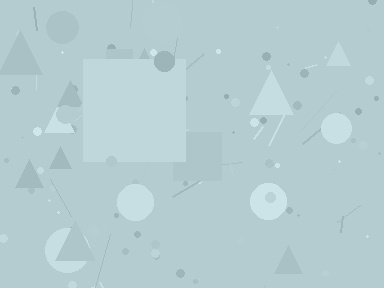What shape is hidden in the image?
A square is hidden in the image.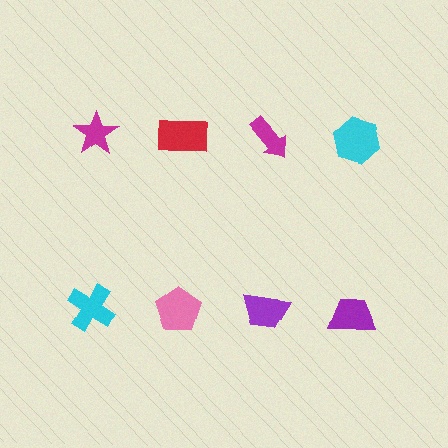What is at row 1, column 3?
A magenta arrow.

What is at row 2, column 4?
A purple trapezoid.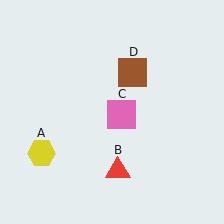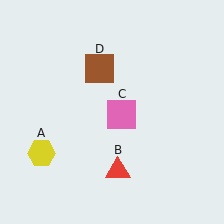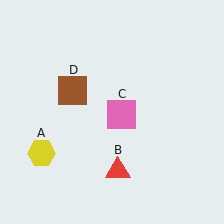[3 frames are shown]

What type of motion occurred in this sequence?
The brown square (object D) rotated counterclockwise around the center of the scene.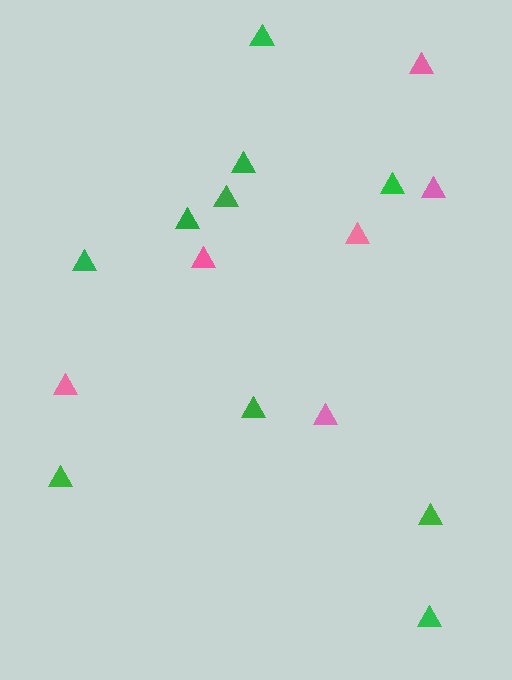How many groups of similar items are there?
There are 2 groups: one group of pink triangles (6) and one group of green triangles (10).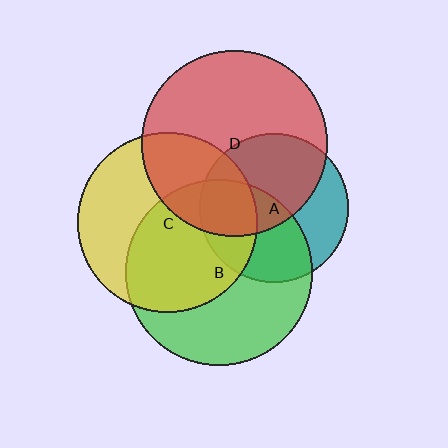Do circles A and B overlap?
Yes.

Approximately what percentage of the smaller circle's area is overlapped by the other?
Approximately 50%.